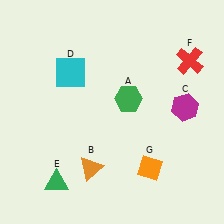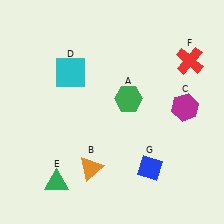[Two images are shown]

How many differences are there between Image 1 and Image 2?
There is 1 difference between the two images.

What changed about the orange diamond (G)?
In Image 1, G is orange. In Image 2, it changed to blue.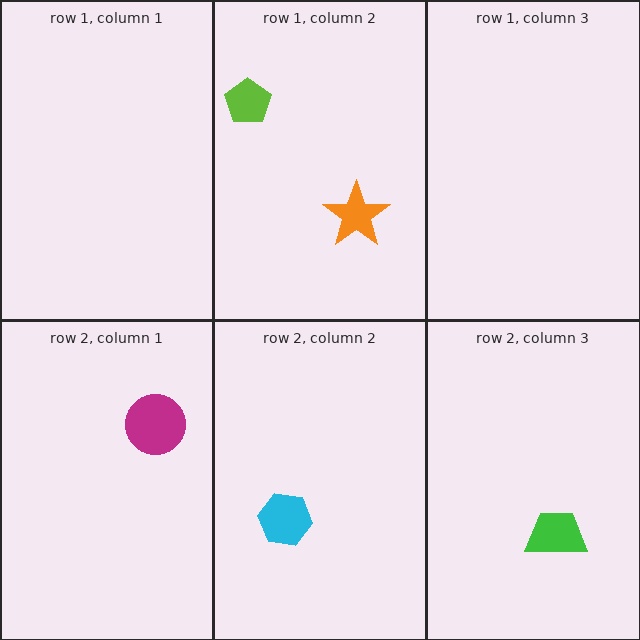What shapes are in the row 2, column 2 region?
The cyan hexagon.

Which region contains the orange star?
The row 1, column 2 region.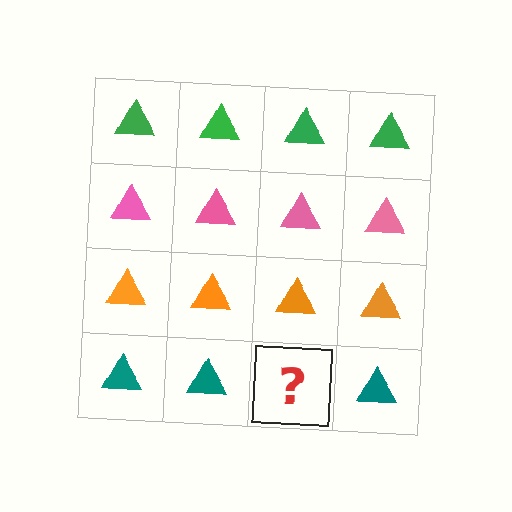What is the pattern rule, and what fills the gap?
The rule is that each row has a consistent color. The gap should be filled with a teal triangle.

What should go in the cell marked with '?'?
The missing cell should contain a teal triangle.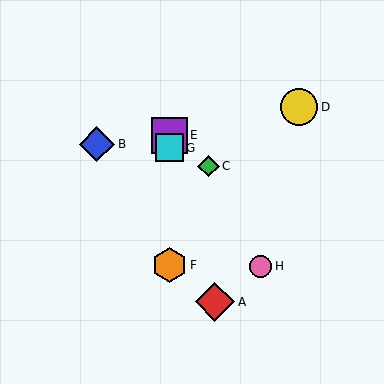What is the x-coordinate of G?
Object G is at x≈170.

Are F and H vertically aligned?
No, F is at x≈170 and H is at x≈261.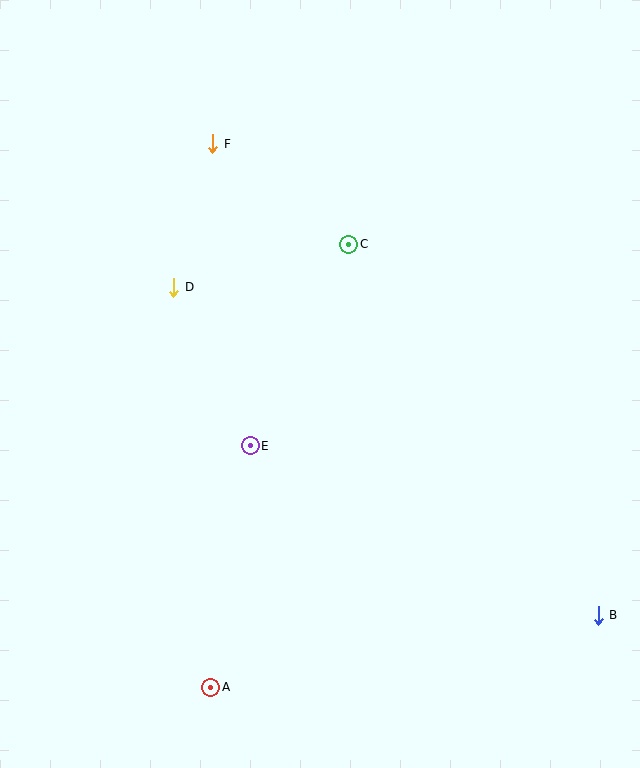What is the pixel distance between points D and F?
The distance between D and F is 149 pixels.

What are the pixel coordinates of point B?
Point B is at (598, 615).